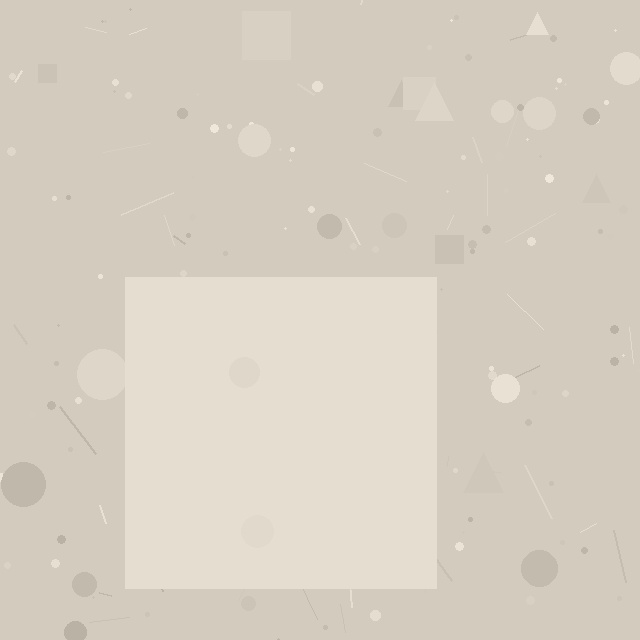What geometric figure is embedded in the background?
A square is embedded in the background.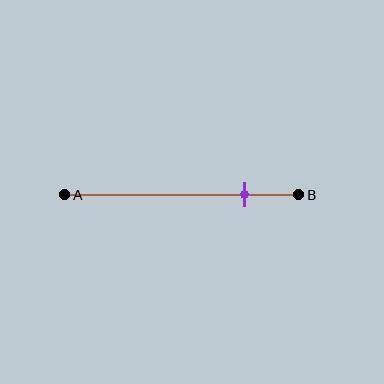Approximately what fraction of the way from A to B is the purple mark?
The purple mark is approximately 75% of the way from A to B.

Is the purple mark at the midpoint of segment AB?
No, the mark is at about 75% from A, not at the 50% midpoint.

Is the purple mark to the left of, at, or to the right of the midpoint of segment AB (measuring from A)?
The purple mark is to the right of the midpoint of segment AB.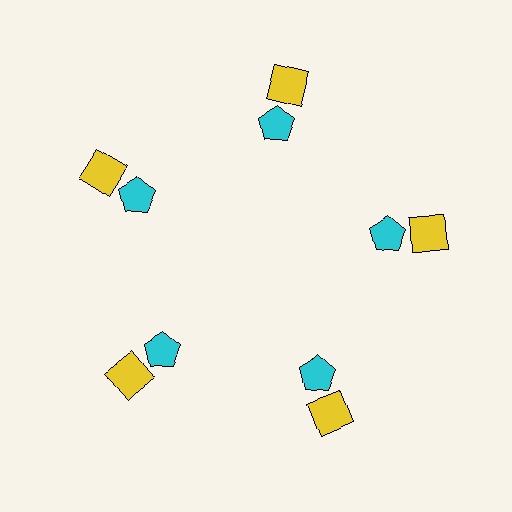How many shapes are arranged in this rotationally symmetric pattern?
There are 10 shapes, arranged in 5 groups of 2.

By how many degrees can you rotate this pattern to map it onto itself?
The pattern maps onto itself every 72 degrees of rotation.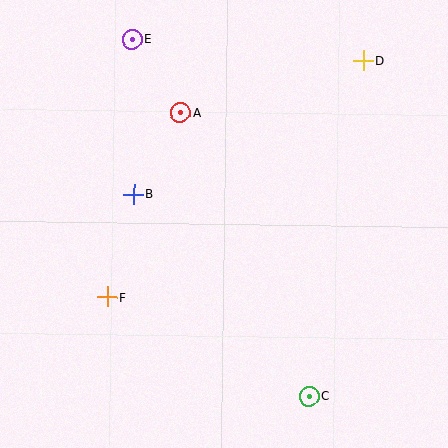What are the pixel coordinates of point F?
Point F is at (107, 297).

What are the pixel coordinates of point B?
Point B is at (134, 194).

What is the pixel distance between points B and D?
The distance between B and D is 266 pixels.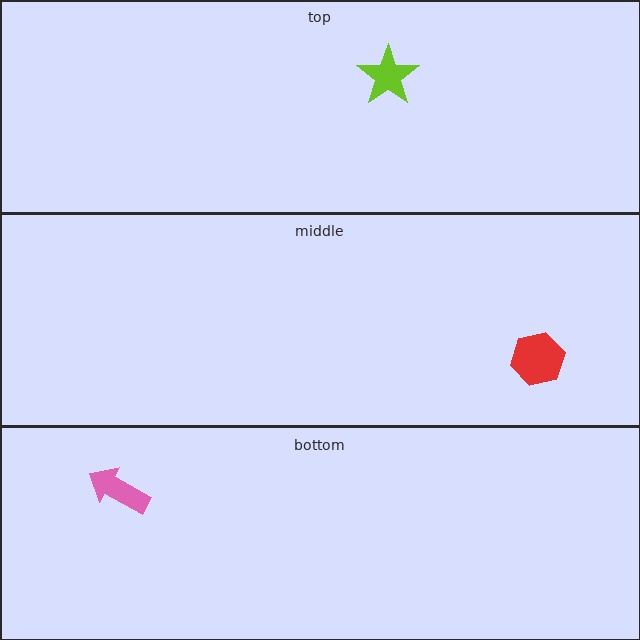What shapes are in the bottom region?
The pink arrow.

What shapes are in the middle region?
The red hexagon.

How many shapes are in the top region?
1.